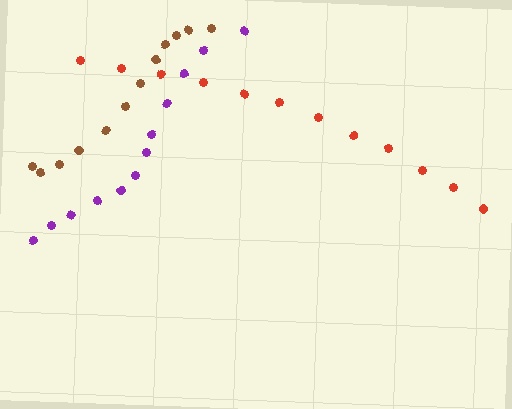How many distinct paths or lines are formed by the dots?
There are 3 distinct paths.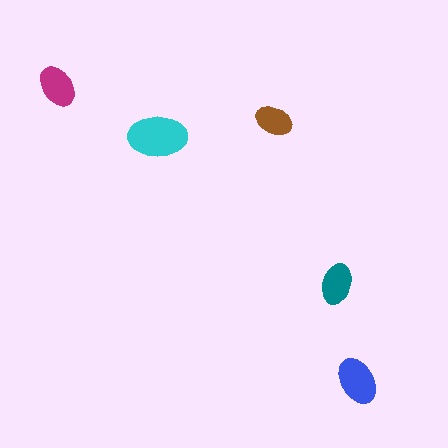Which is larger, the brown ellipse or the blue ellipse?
The blue one.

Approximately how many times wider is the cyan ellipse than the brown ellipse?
About 1.5 times wider.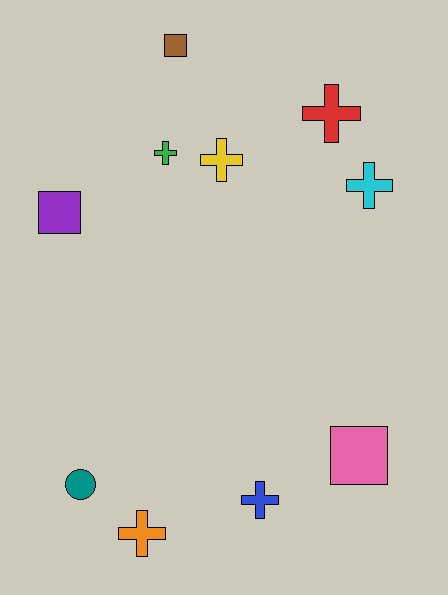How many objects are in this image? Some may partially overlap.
There are 10 objects.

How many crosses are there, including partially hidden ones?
There are 6 crosses.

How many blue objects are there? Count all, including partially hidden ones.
There is 1 blue object.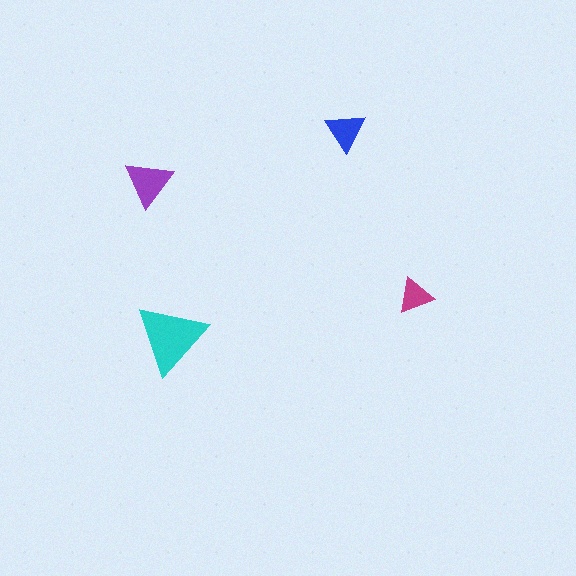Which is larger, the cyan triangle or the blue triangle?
The cyan one.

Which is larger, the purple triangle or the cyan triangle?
The cyan one.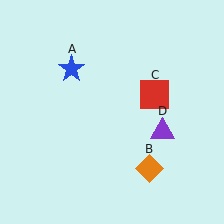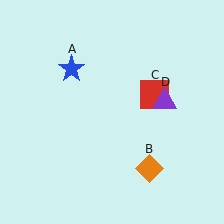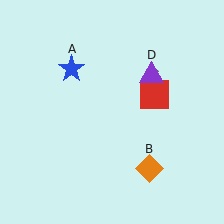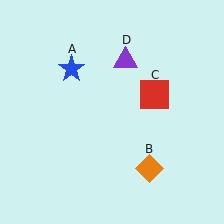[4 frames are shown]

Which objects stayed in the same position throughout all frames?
Blue star (object A) and orange diamond (object B) and red square (object C) remained stationary.